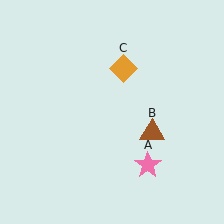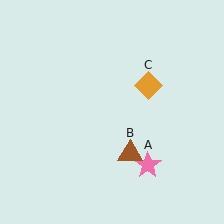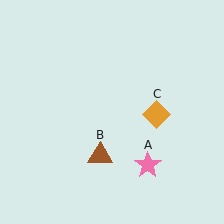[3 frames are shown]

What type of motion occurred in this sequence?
The brown triangle (object B), orange diamond (object C) rotated clockwise around the center of the scene.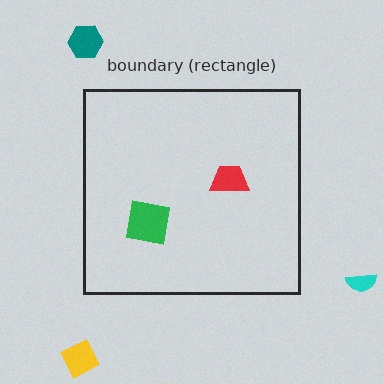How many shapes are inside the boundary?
2 inside, 3 outside.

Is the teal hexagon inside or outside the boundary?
Outside.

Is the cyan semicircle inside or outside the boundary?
Outside.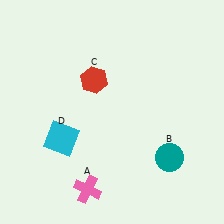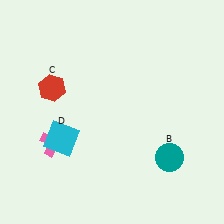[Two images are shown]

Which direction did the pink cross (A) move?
The pink cross (A) moved up.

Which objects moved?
The objects that moved are: the pink cross (A), the red hexagon (C).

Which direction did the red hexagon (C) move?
The red hexagon (C) moved left.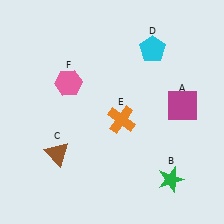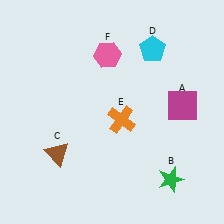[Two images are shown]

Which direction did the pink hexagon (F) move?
The pink hexagon (F) moved right.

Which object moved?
The pink hexagon (F) moved right.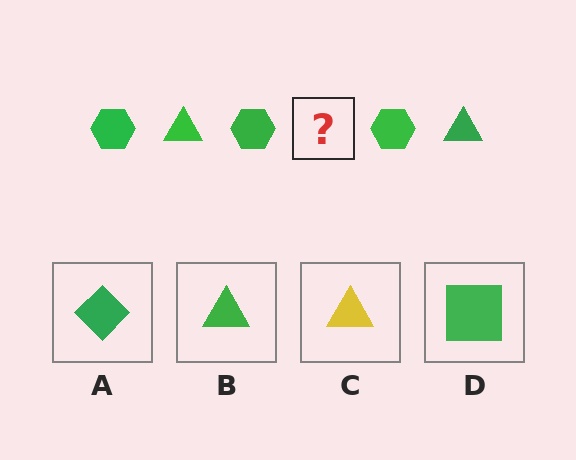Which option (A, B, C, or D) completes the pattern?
B.